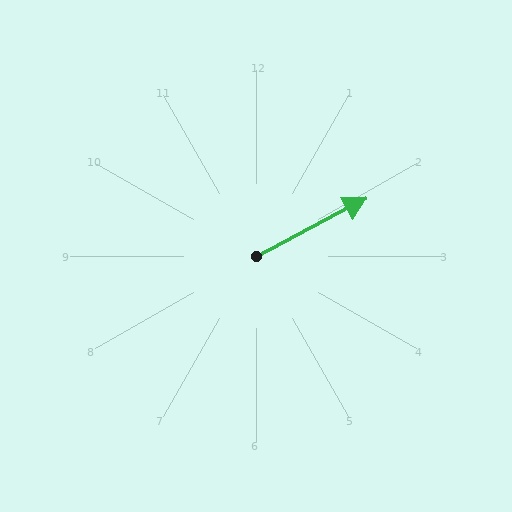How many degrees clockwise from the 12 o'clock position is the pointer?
Approximately 62 degrees.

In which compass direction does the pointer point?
Northeast.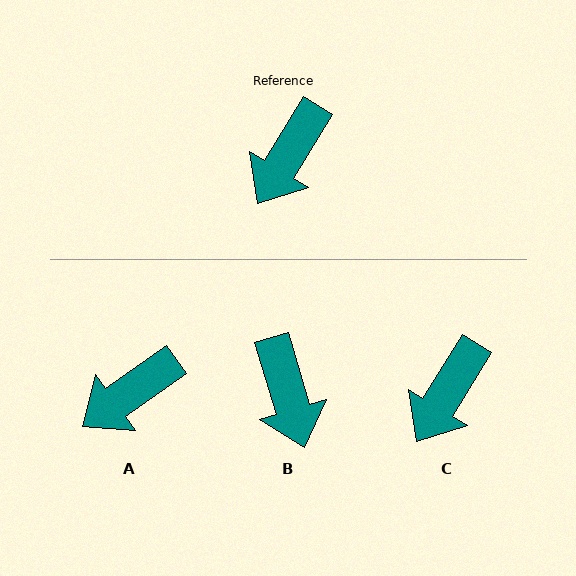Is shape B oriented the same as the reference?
No, it is off by about 48 degrees.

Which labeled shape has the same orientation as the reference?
C.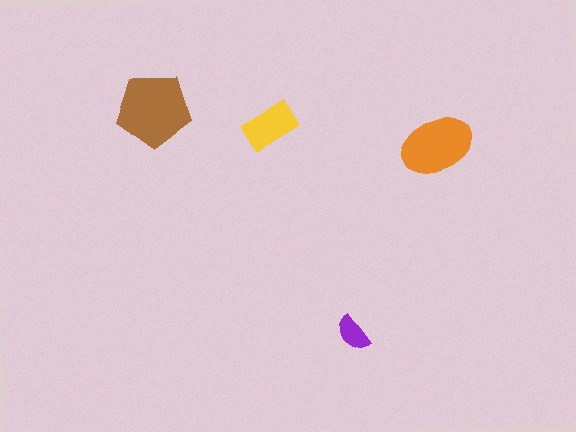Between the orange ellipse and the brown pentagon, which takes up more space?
The brown pentagon.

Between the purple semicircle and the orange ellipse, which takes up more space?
The orange ellipse.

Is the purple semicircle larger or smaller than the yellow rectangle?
Smaller.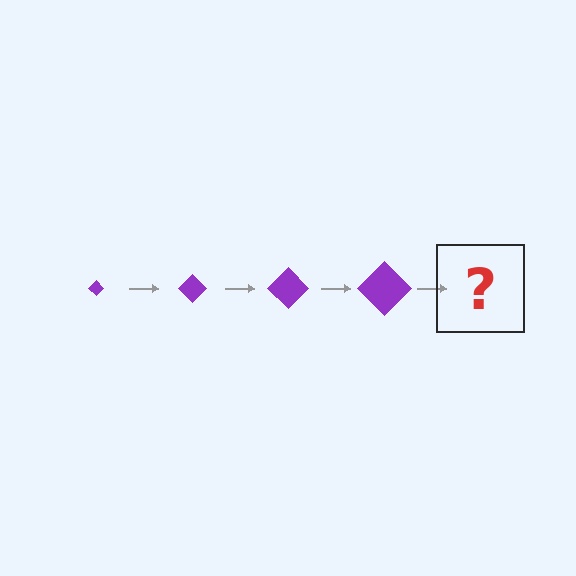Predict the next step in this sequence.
The next step is a purple diamond, larger than the previous one.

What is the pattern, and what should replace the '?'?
The pattern is that the diamond gets progressively larger each step. The '?' should be a purple diamond, larger than the previous one.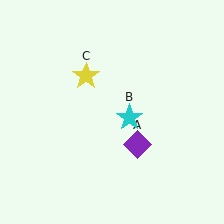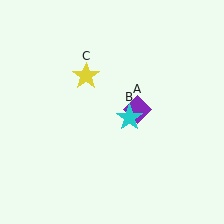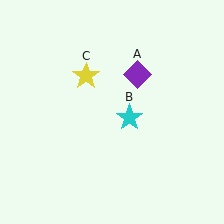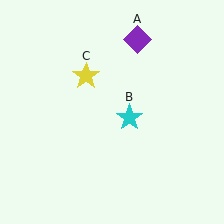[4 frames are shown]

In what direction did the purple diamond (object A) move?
The purple diamond (object A) moved up.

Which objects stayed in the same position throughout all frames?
Cyan star (object B) and yellow star (object C) remained stationary.